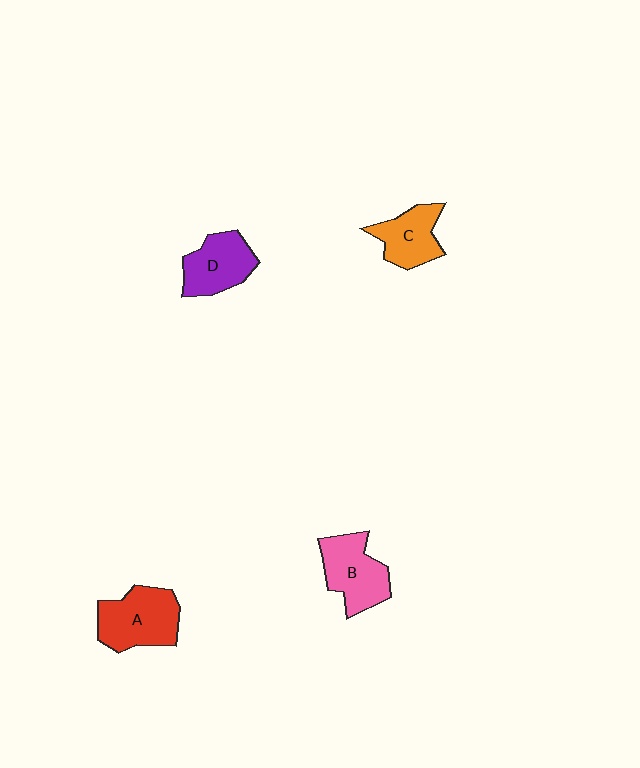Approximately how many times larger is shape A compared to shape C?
Approximately 1.4 times.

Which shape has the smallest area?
Shape C (orange).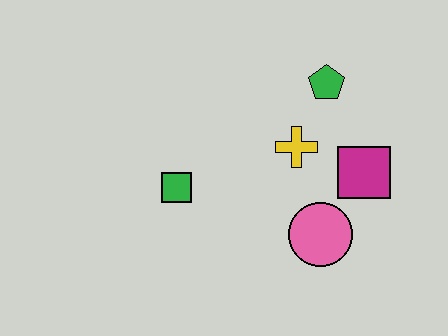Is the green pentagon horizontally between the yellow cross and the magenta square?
Yes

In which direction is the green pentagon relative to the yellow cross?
The green pentagon is above the yellow cross.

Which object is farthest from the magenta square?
The green square is farthest from the magenta square.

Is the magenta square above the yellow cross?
No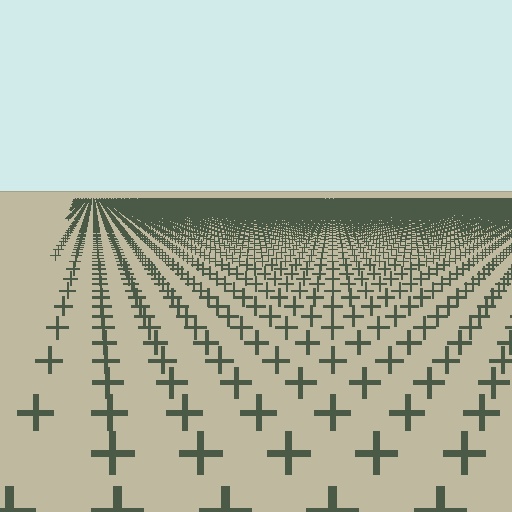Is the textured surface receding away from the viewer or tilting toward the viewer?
The surface is receding away from the viewer. Texture elements get smaller and denser toward the top.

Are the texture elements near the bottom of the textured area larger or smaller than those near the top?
Larger. Near the bottom, elements are closer to the viewer and appear at a bigger on-screen size.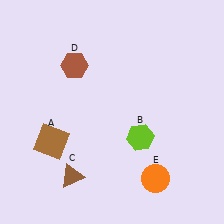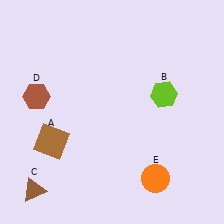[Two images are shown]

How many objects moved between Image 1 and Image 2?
3 objects moved between the two images.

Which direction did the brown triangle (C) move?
The brown triangle (C) moved left.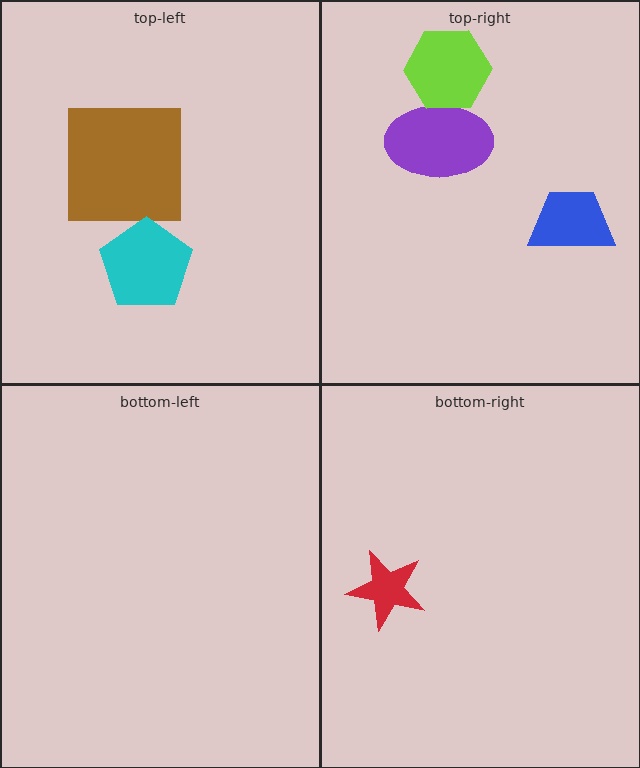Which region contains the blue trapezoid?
The top-right region.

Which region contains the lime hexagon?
The top-right region.